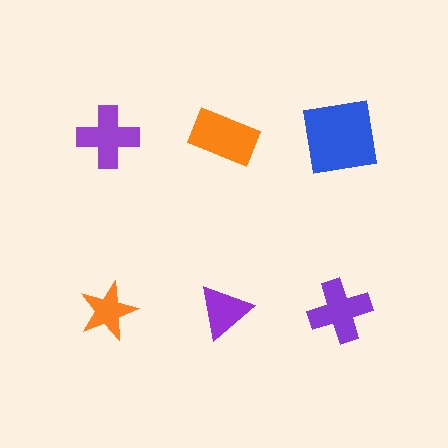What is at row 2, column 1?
An orange star.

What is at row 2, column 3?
A purple cross.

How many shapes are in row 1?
3 shapes.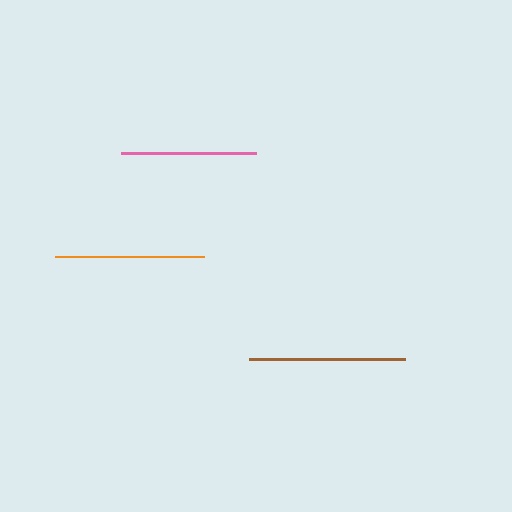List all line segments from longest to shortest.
From longest to shortest: brown, orange, pink.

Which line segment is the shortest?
The pink line is the shortest at approximately 135 pixels.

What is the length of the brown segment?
The brown segment is approximately 157 pixels long.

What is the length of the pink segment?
The pink segment is approximately 135 pixels long.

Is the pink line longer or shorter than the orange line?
The orange line is longer than the pink line.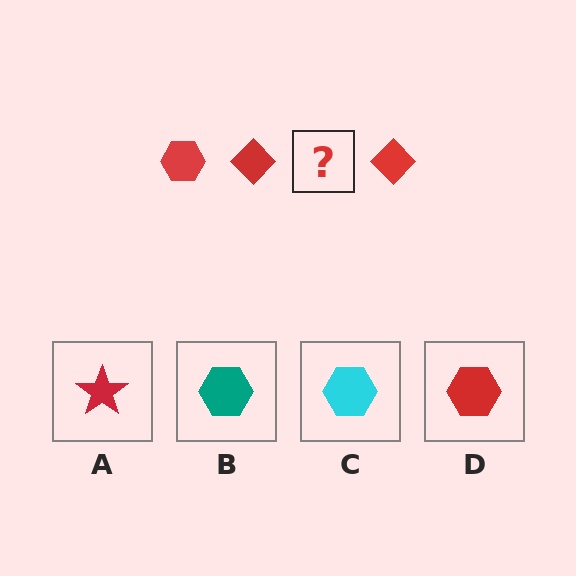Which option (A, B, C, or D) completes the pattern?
D.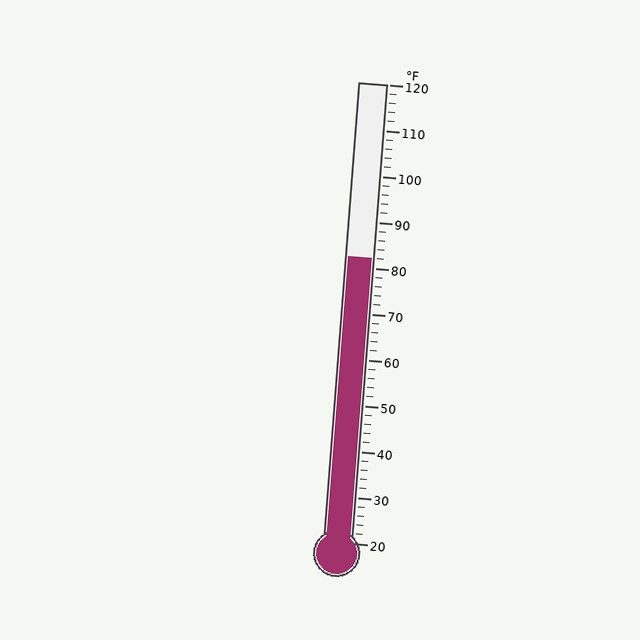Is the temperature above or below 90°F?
The temperature is below 90°F.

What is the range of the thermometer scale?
The thermometer scale ranges from 20°F to 120°F.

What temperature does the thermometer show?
The thermometer shows approximately 82°F.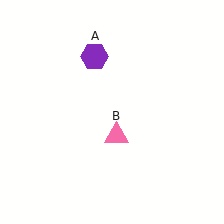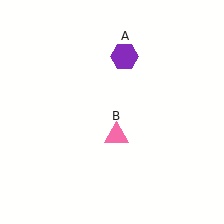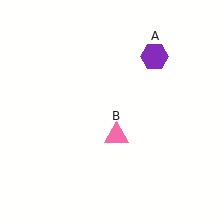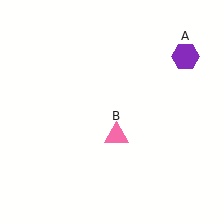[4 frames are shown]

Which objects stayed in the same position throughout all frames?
Pink triangle (object B) remained stationary.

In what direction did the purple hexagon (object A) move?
The purple hexagon (object A) moved right.